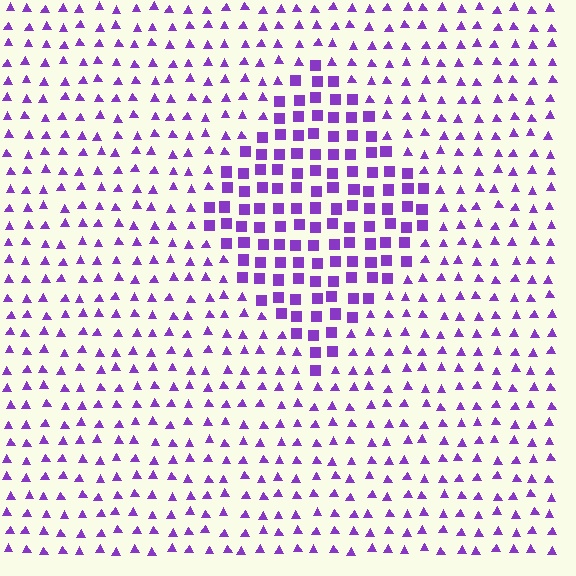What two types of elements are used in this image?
The image uses squares inside the diamond region and triangles outside it.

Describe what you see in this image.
The image is filled with small purple elements arranged in a uniform grid. A diamond-shaped region contains squares, while the surrounding area contains triangles. The boundary is defined purely by the change in element shape.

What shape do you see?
I see a diamond.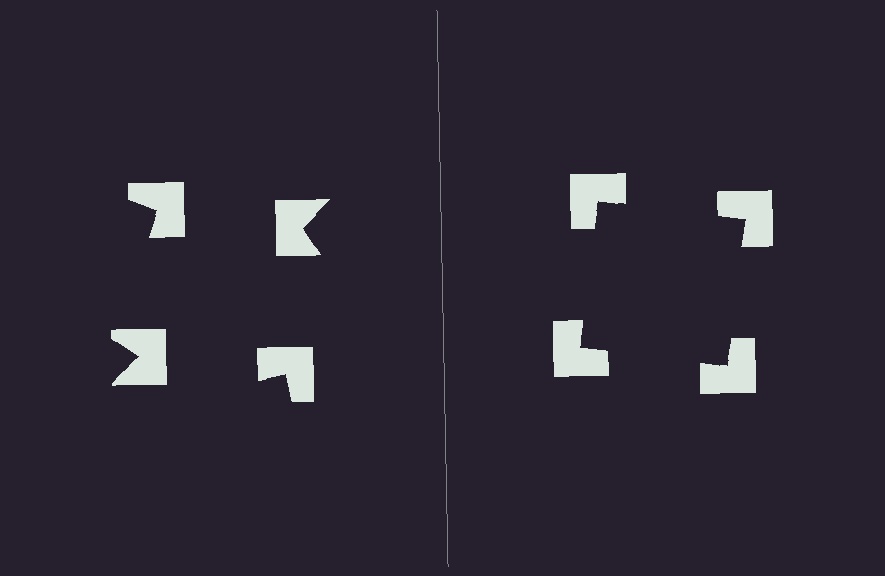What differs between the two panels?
The notched squares are positioned identically on both sides; only the wedge orientations differ. On the right they align to a square; on the left they are misaligned.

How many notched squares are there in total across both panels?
8 — 4 on each side.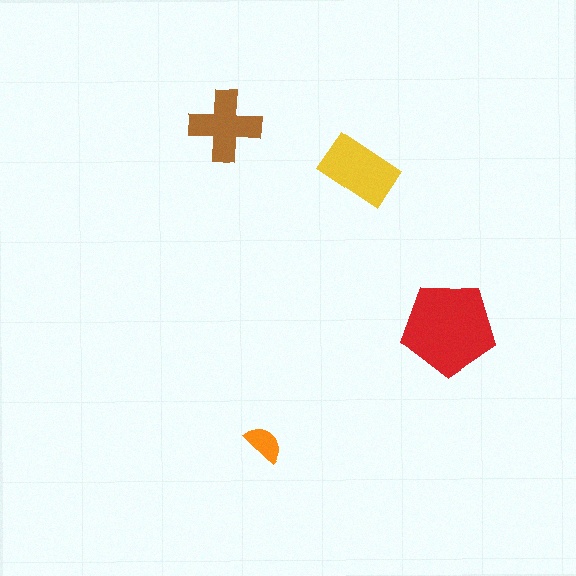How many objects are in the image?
There are 4 objects in the image.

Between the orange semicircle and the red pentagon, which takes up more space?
The red pentagon.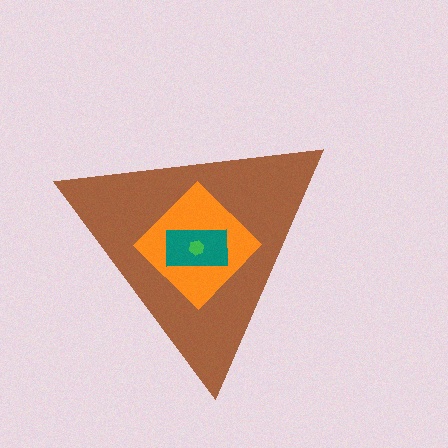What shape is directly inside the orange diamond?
The teal rectangle.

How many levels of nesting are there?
4.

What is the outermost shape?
The brown triangle.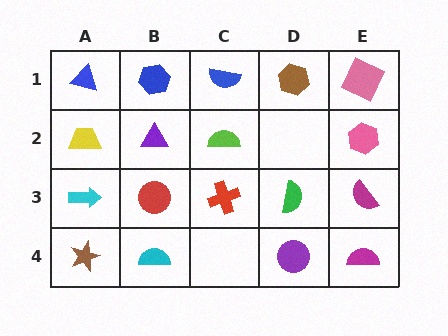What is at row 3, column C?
A red cross.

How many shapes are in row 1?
5 shapes.